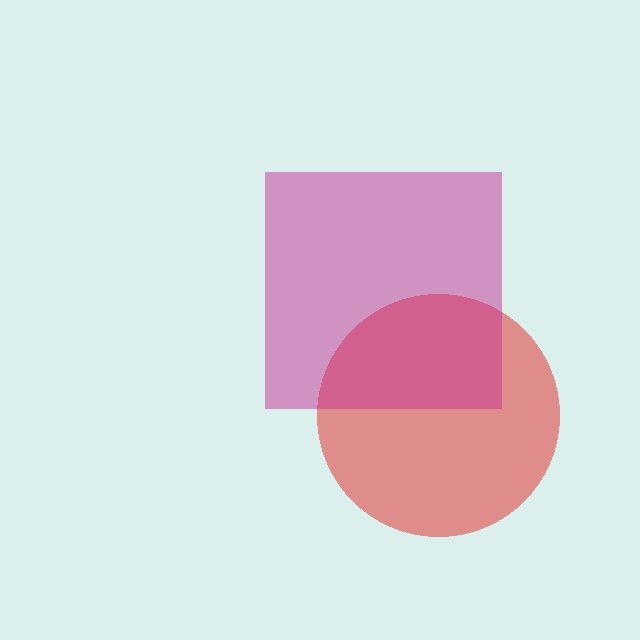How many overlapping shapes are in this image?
There are 2 overlapping shapes in the image.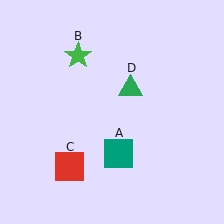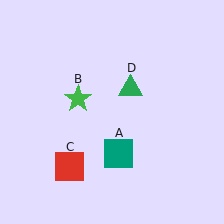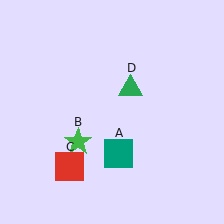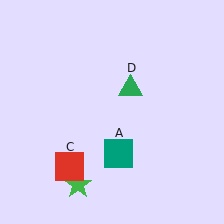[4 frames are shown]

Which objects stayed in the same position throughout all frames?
Teal square (object A) and red square (object C) and green triangle (object D) remained stationary.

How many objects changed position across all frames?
1 object changed position: green star (object B).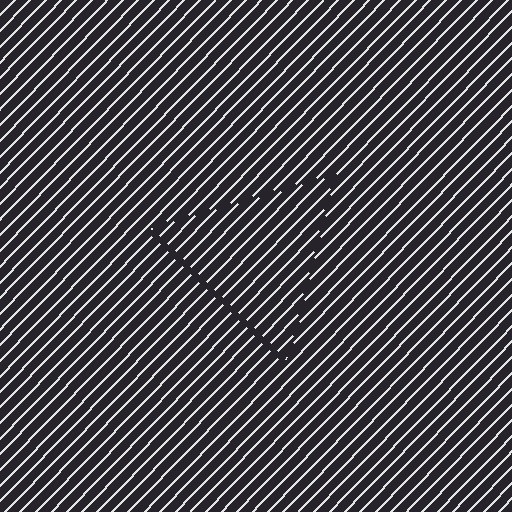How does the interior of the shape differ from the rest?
The interior of the shape contains the same grating, shifted by half a period — the contour is defined by the phase discontinuity where line-ends from the inner and outer gratings abut.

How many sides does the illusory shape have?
3 sides — the line-ends trace a triangle.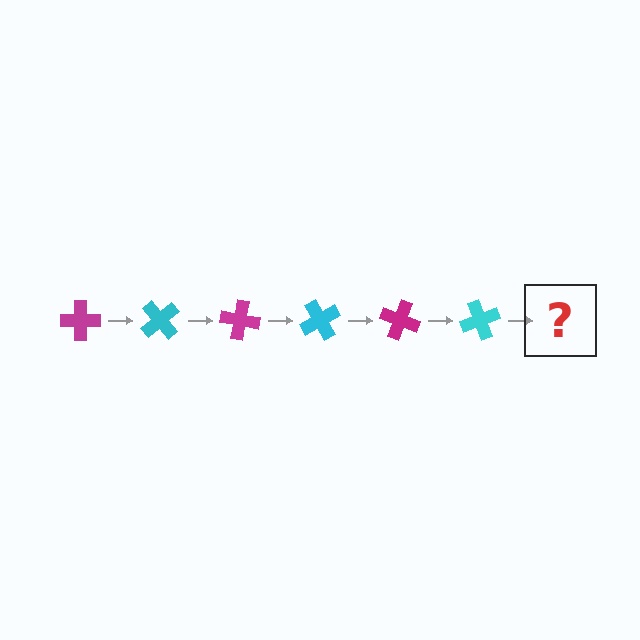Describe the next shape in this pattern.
It should be a magenta cross, rotated 300 degrees from the start.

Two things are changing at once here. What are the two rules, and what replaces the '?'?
The two rules are that it rotates 50 degrees each step and the color cycles through magenta and cyan. The '?' should be a magenta cross, rotated 300 degrees from the start.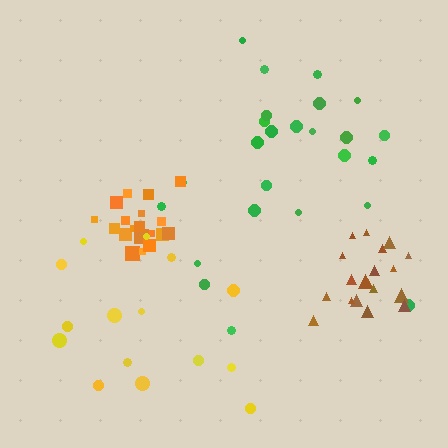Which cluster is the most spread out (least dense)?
Yellow.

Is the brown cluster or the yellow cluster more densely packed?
Brown.